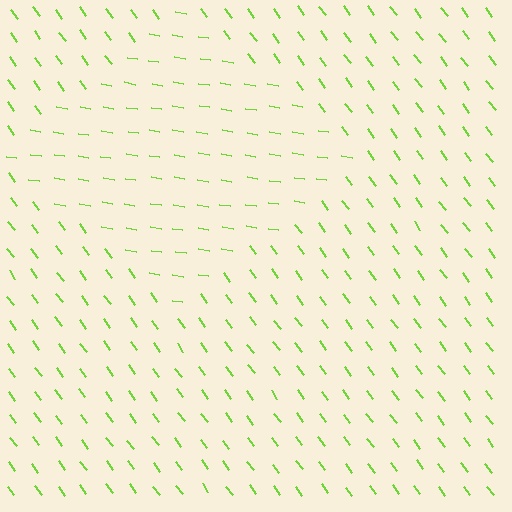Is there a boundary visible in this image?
Yes, there is a texture boundary formed by a change in line orientation.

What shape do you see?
I see a diamond.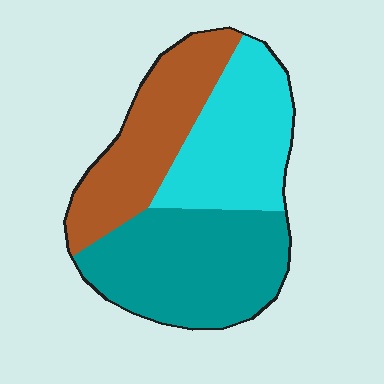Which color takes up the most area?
Teal, at roughly 40%.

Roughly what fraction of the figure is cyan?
Cyan takes up about one third (1/3) of the figure.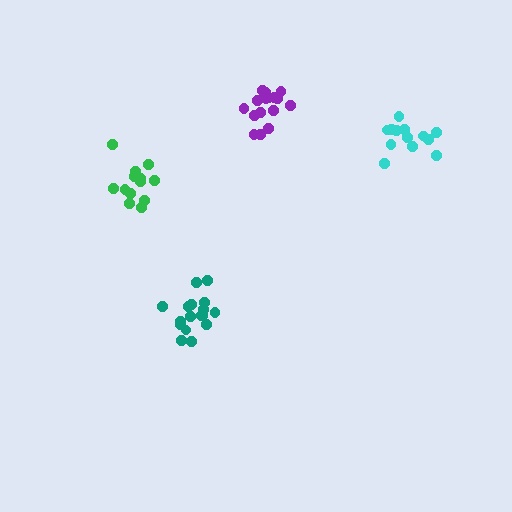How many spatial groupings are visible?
There are 4 spatial groupings.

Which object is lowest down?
The teal cluster is bottommost.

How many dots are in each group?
Group 1: 17 dots, Group 2: 13 dots, Group 3: 17 dots, Group 4: 13 dots (60 total).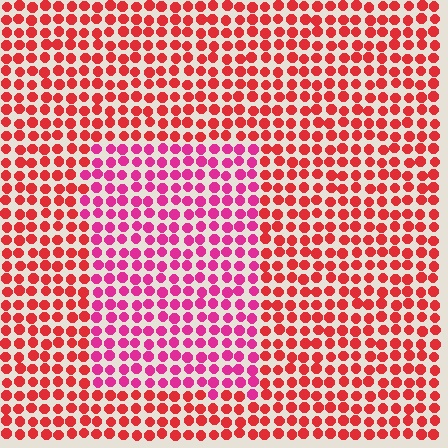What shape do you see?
I see a rectangle.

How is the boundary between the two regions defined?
The boundary is defined purely by a slight shift in hue (about 33 degrees). Spacing, size, and orientation are identical on both sides.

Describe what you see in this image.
The image is filled with small red elements in a uniform arrangement. A rectangle-shaped region is visible where the elements are tinted to a slightly different hue, forming a subtle color boundary.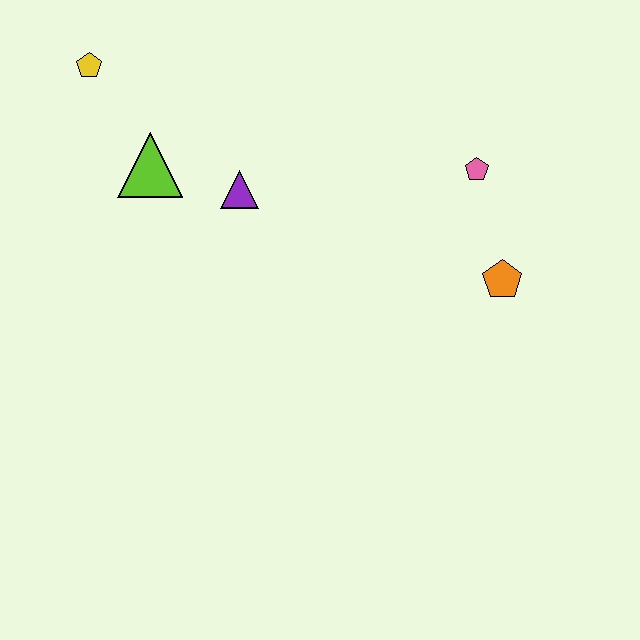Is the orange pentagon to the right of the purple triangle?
Yes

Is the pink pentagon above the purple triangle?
Yes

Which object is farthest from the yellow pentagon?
The orange pentagon is farthest from the yellow pentagon.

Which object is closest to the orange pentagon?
The pink pentagon is closest to the orange pentagon.